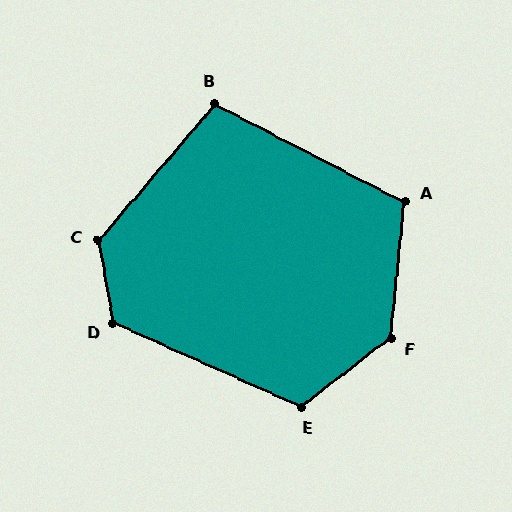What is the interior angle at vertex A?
Approximately 112 degrees (obtuse).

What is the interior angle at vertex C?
Approximately 130 degrees (obtuse).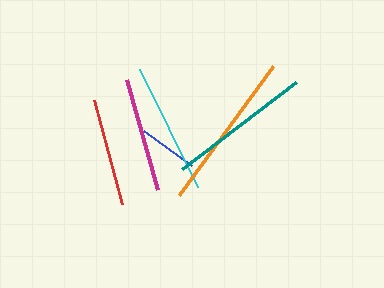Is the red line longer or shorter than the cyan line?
The cyan line is longer than the red line.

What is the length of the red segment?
The red segment is approximately 107 pixels long.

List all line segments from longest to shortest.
From longest to shortest: orange, teal, cyan, magenta, red, blue.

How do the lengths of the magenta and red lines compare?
The magenta and red lines are approximately the same length.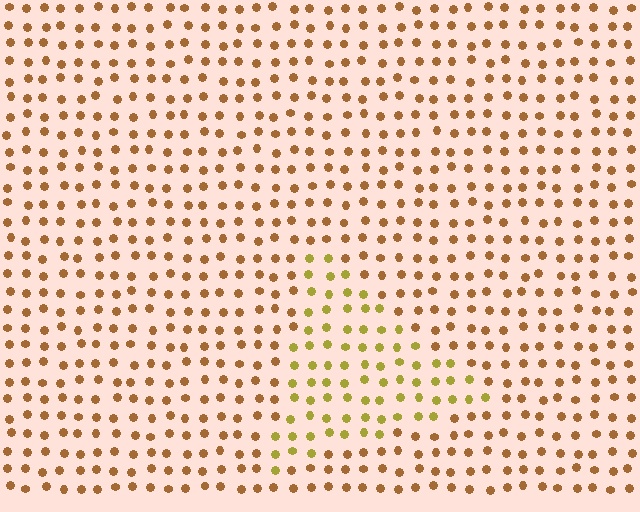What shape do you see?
I see a triangle.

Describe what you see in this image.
The image is filled with small brown elements in a uniform arrangement. A triangle-shaped region is visible where the elements are tinted to a slightly different hue, forming a subtle color boundary.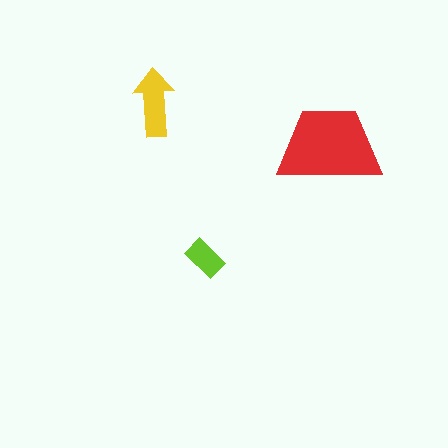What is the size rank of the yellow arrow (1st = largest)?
2nd.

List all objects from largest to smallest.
The red trapezoid, the yellow arrow, the lime rectangle.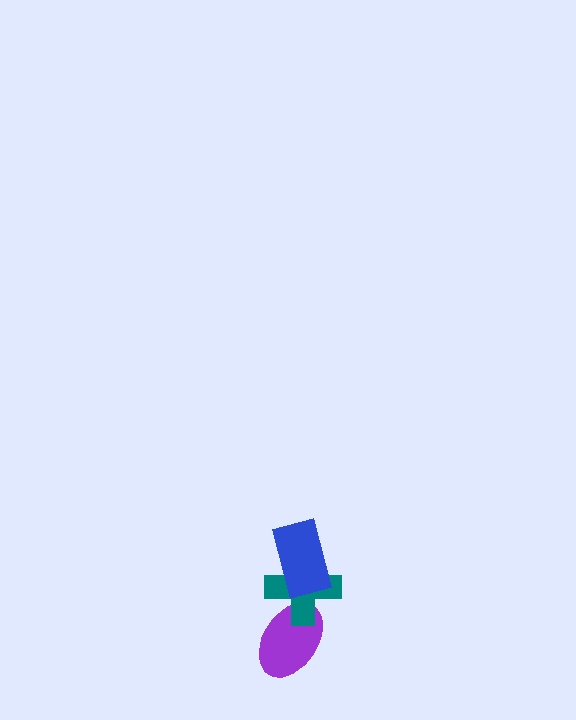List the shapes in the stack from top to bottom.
From top to bottom: the blue rectangle, the teal cross, the purple ellipse.